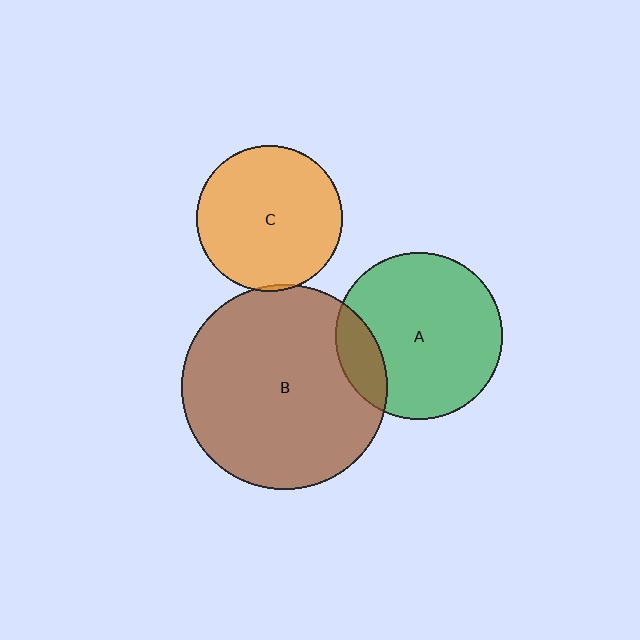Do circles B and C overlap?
Yes.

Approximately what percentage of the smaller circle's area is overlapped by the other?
Approximately 5%.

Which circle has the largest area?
Circle B (brown).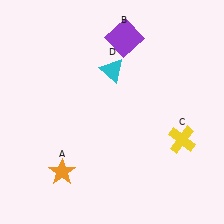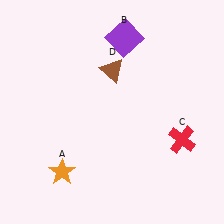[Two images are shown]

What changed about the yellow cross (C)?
In Image 1, C is yellow. In Image 2, it changed to red.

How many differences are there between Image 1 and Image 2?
There are 2 differences between the two images.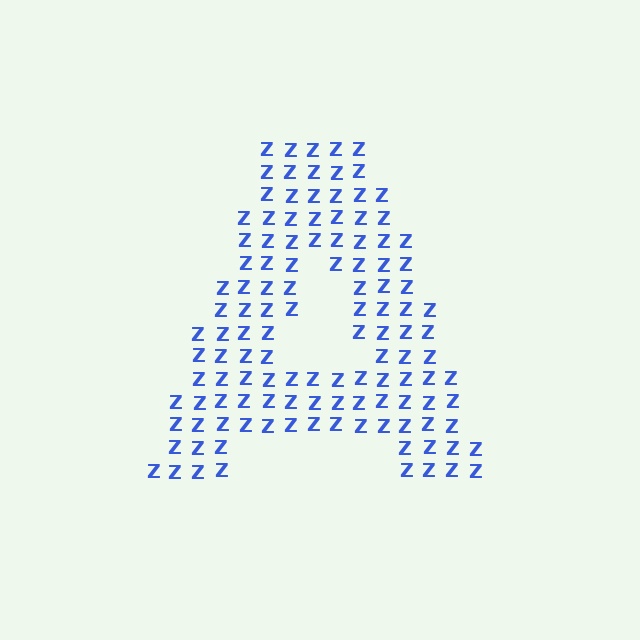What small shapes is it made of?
It is made of small letter Z's.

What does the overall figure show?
The overall figure shows the letter A.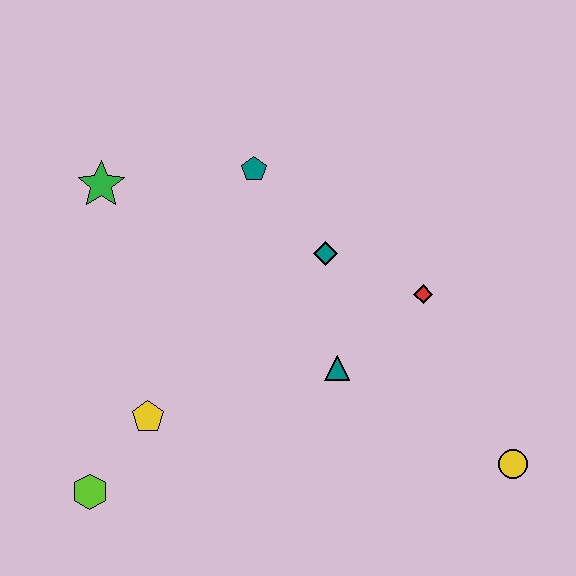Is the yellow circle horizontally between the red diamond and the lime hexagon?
No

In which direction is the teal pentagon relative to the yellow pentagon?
The teal pentagon is above the yellow pentagon.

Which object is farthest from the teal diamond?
The lime hexagon is farthest from the teal diamond.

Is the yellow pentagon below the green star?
Yes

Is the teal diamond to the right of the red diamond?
No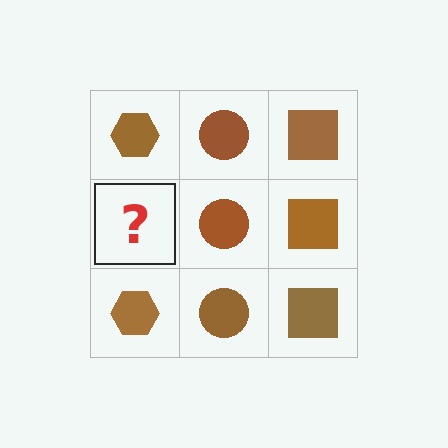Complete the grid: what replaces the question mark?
The question mark should be replaced with a brown hexagon.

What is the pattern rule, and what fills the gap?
The rule is that each column has a consistent shape. The gap should be filled with a brown hexagon.